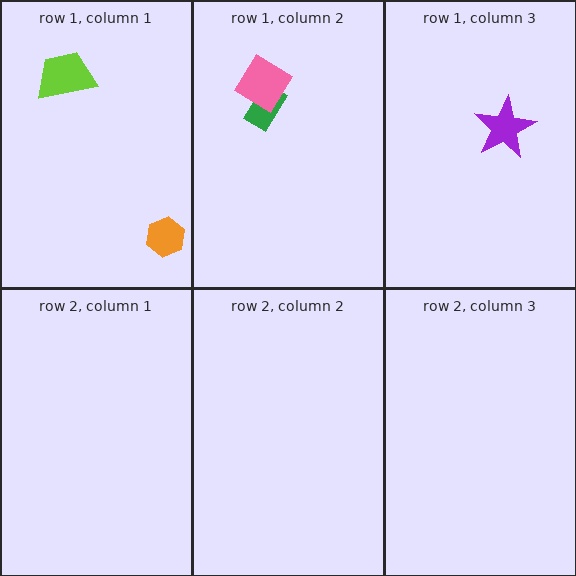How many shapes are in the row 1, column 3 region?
1.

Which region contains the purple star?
The row 1, column 3 region.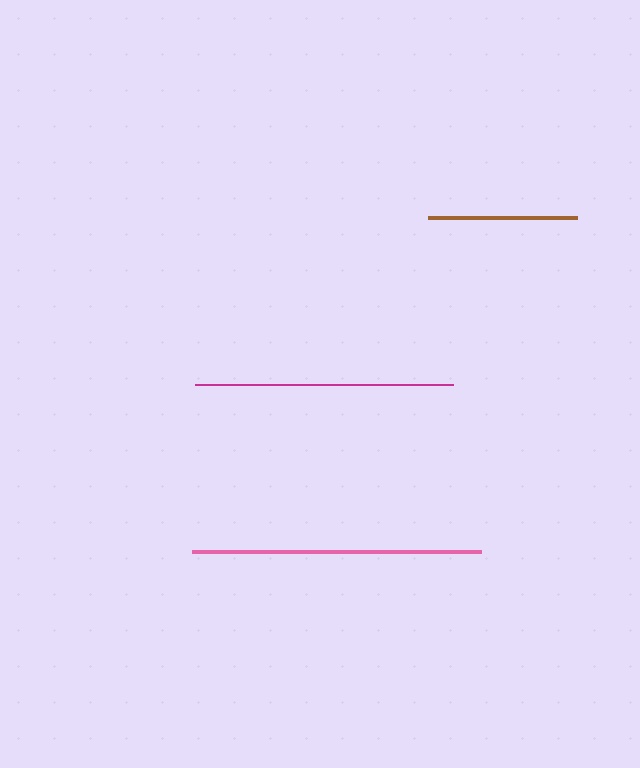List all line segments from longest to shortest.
From longest to shortest: pink, magenta, brown.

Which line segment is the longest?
The pink line is the longest at approximately 289 pixels.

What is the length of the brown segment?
The brown segment is approximately 148 pixels long.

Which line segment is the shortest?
The brown line is the shortest at approximately 148 pixels.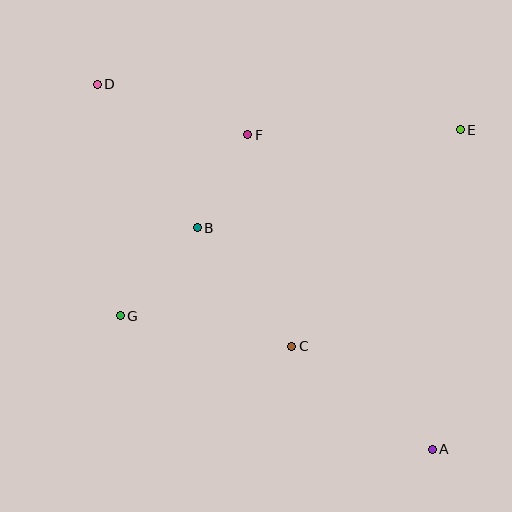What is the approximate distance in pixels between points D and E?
The distance between D and E is approximately 366 pixels.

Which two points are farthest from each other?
Points A and D are farthest from each other.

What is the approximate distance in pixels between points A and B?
The distance between A and B is approximately 323 pixels.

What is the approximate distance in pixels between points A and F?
The distance between A and F is approximately 365 pixels.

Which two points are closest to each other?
Points B and F are closest to each other.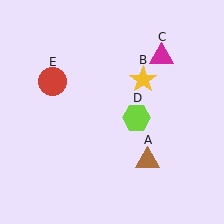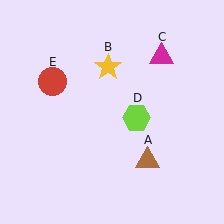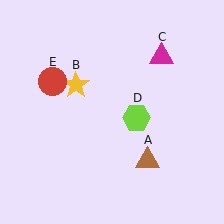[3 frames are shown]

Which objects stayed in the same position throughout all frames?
Brown triangle (object A) and magenta triangle (object C) and lime hexagon (object D) and red circle (object E) remained stationary.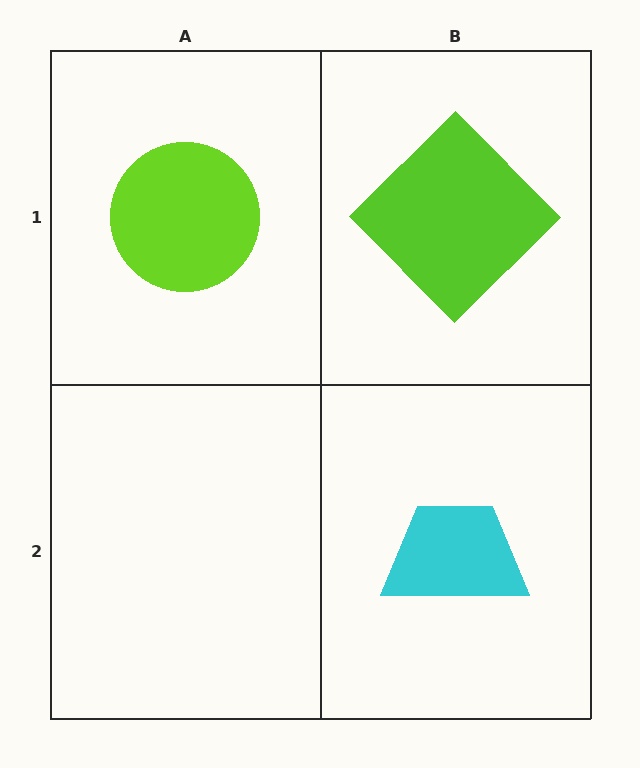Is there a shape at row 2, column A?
No, that cell is empty.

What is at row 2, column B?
A cyan trapezoid.